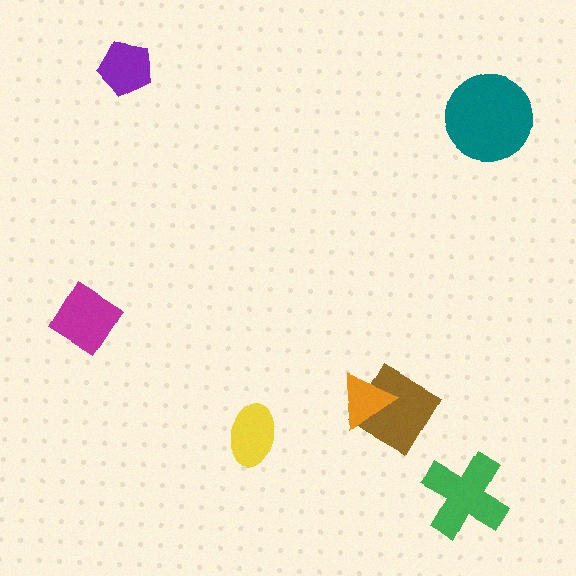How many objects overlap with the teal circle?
0 objects overlap with the teal circle.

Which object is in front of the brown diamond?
The orange triangle is in front of the brown diamond.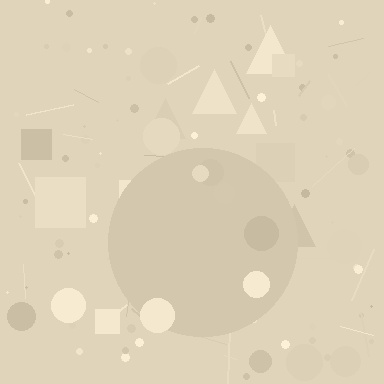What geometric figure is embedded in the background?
A circle is embedded in the background.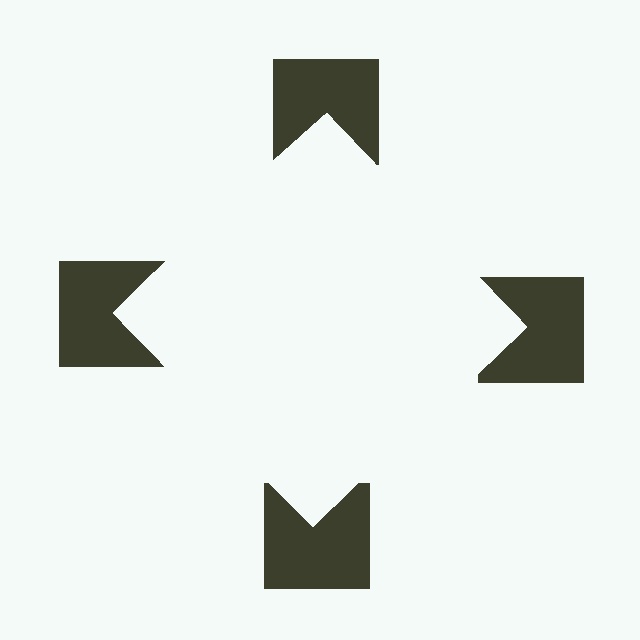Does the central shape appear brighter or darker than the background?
It typically appears slightly brighter than the background, even though no actual brightness change is drawn.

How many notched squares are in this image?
There are 4 — one at each vertex of the illusory square.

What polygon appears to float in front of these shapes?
An illusory square — its edges are inferred from the aligned wedge cuts in the notched squares, not physically drawn.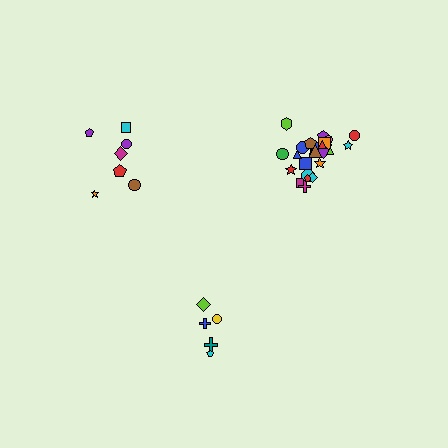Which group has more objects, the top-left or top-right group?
The top-right group.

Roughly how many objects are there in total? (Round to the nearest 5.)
Roughly 35 objects in total.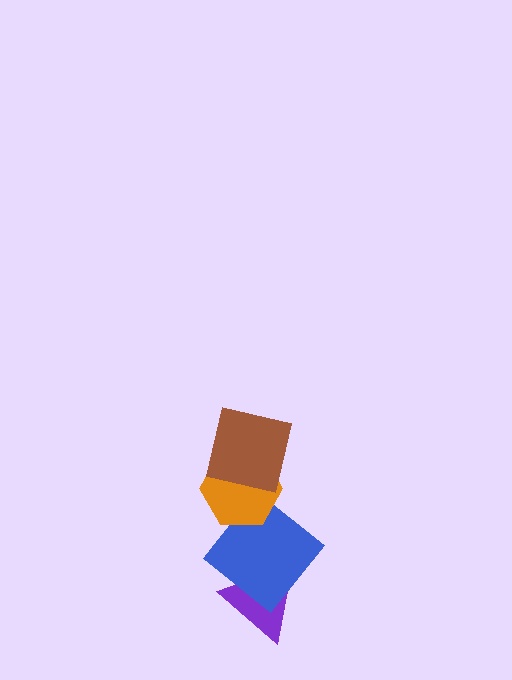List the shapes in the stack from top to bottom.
From top to bottom: the brown square, the orange hexagon, the blue diamond, the purple triangle.